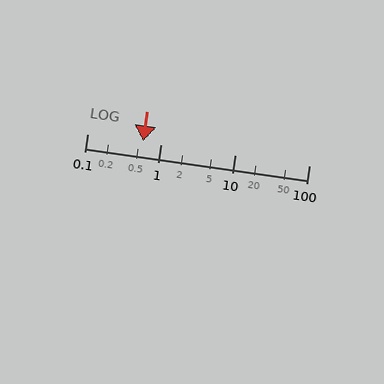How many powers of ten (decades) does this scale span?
The scale spans 3 decades, from 0.1 to 100.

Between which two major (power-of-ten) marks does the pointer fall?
The pointer is between 0.1 and 1.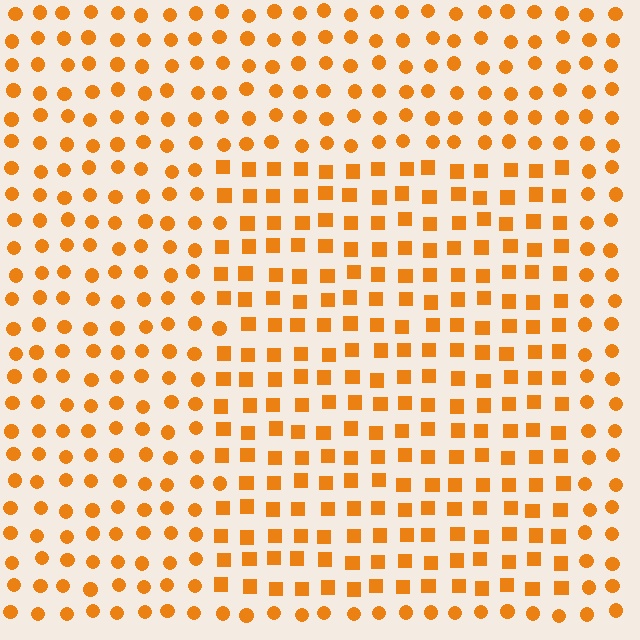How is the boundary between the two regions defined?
The boundary is defined by a change in element shape: squares inside vs. circles outside. All elements share the same color and spacing.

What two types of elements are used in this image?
The image uses squares inside the rectangle region and circles outside it.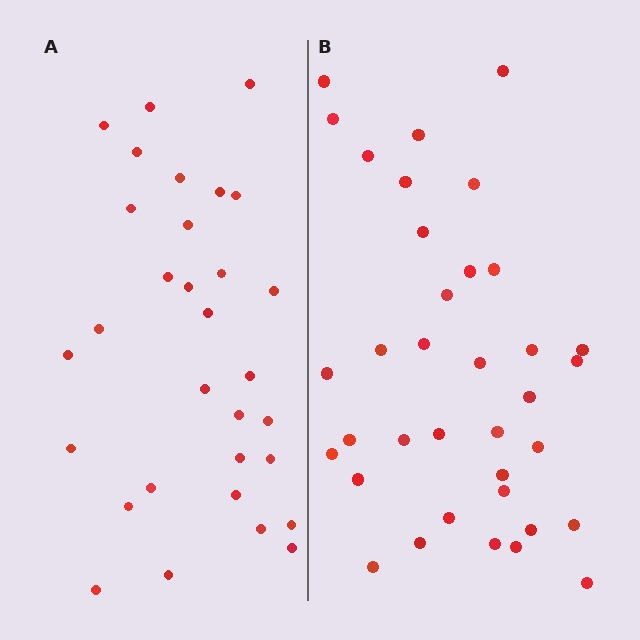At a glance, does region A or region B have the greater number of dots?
Region B (the right region) has more dots.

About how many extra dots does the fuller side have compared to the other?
Region B has about 5 more dots than region A.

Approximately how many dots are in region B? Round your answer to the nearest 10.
About 40 dots. (The exact count is 36, which rounds to 40.)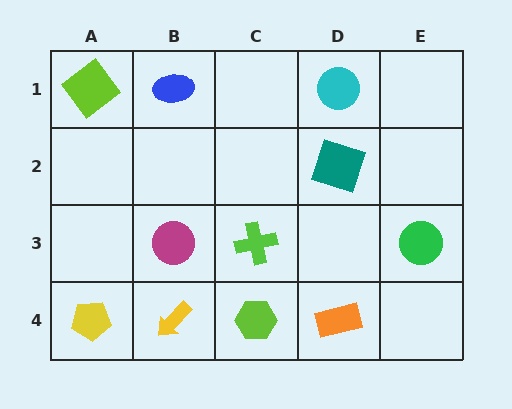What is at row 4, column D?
An orange rectangle.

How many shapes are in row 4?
4 shapes.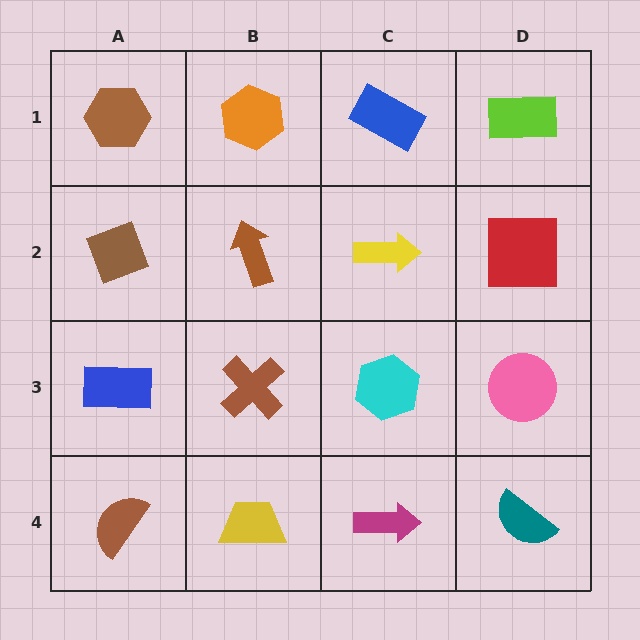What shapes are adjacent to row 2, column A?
A brown hexagon (row 1, column A), a blue rectangle (row 3, column A), a brown arrow (row 2, column B).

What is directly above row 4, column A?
A blue rectangle.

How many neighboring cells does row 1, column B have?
3.